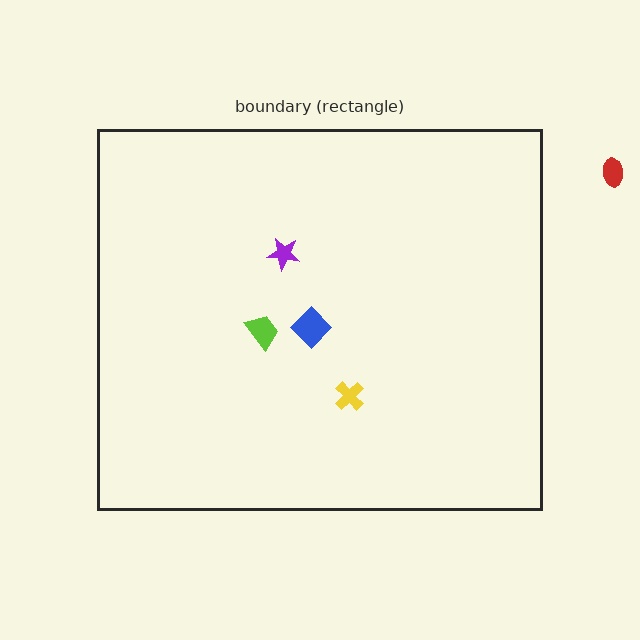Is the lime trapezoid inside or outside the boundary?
Inside.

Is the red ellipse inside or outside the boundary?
Outside.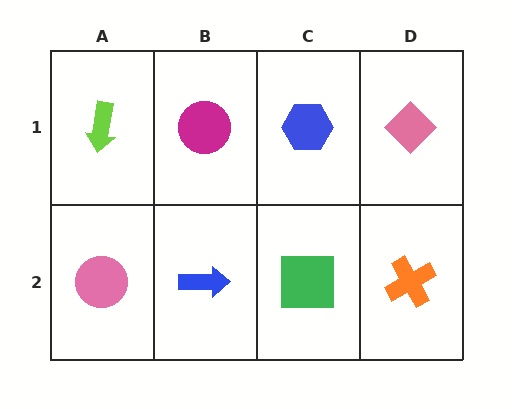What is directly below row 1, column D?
An orange cross.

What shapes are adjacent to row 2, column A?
A lime arrow (row 1, column A), a blue arrow (row 2, column B).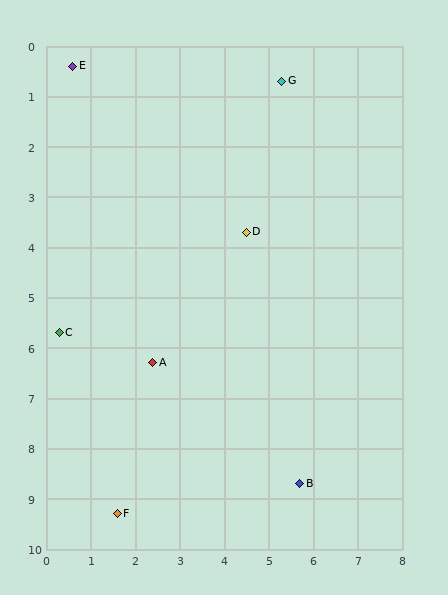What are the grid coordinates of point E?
Point E is at approximately (0.6, 0.4).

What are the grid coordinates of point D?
Point D is at approximately (4.5, 3.7).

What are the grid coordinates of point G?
Point G is at approximately (5.3, 0.7).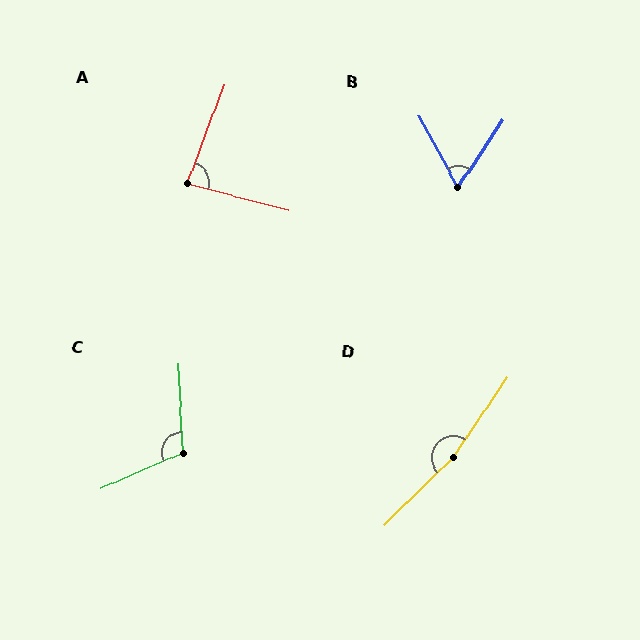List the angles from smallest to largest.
B (62°), A (84°), C (111°), D (169°).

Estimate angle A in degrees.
Approximately 84 degrees.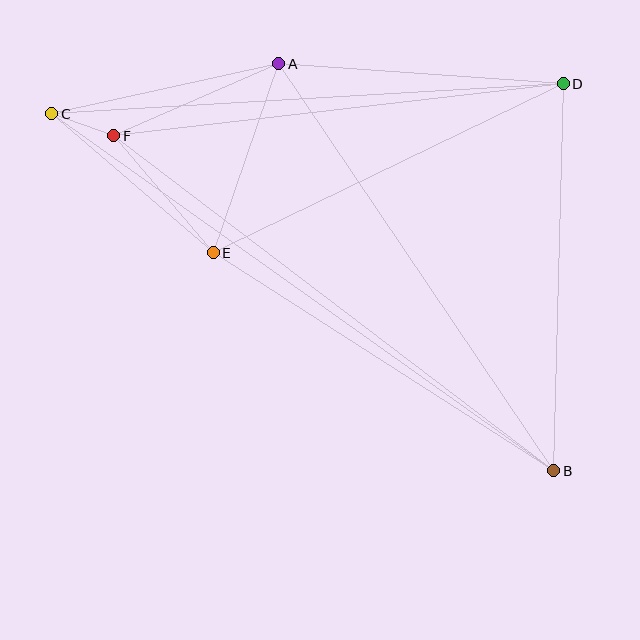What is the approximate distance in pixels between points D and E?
The distance between D and E is approximately 389 pixels.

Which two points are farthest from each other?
Points B and C are farthest from each other.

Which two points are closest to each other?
Points C and F are closest to each other.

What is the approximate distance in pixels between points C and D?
The distance between C and D is approximately 513 pixels.